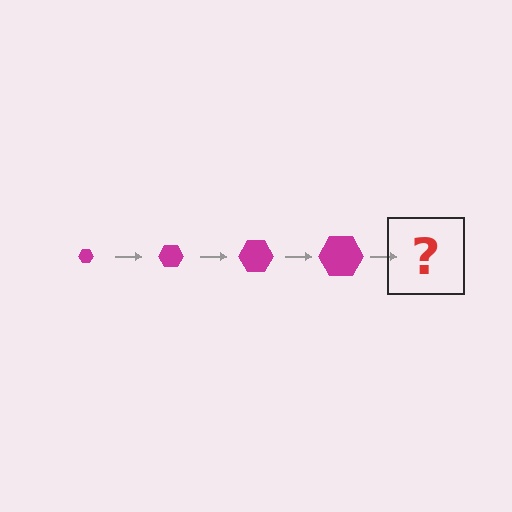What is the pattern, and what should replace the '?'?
The pattern is that the hexagon gets progressively larger each step. The '?' should be a magenta hexagon, larger than the previous one.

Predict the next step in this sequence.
The next step is a magenta hexagon, larger than the previous one.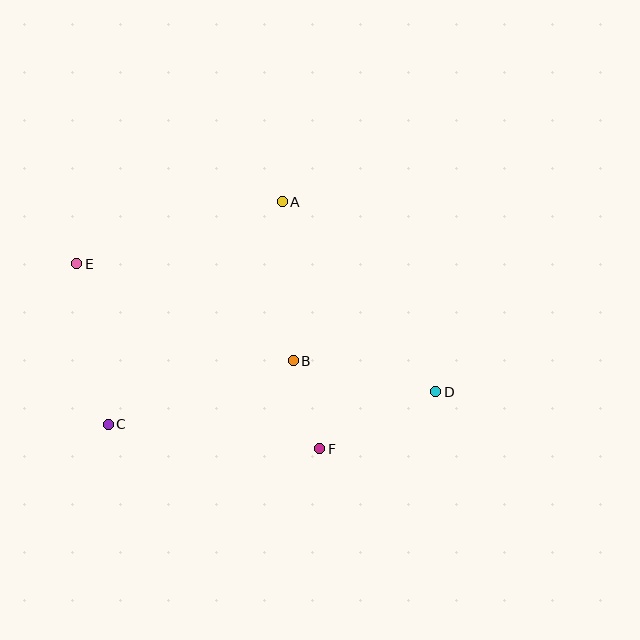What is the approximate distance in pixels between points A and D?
The distance between A and D is approximately 244 pixels.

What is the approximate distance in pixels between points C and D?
The distance between C and D is approximately 329 pixels.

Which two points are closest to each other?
Points B and F are closest to each other.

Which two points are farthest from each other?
Points D and E are farthest from each other.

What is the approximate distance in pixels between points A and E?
The distance between A and E is approximately 215 pixels.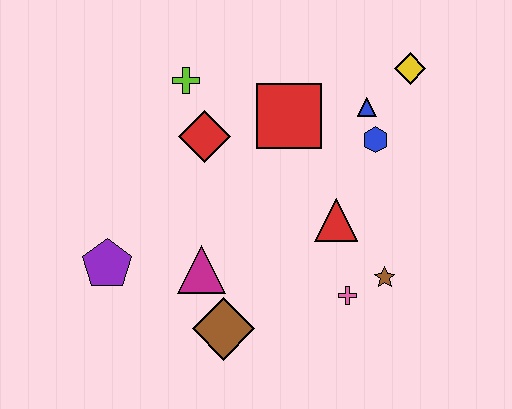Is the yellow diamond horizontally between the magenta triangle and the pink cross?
No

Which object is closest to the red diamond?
The lime cross is closest to the red diamond.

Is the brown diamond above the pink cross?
No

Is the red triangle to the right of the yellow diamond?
No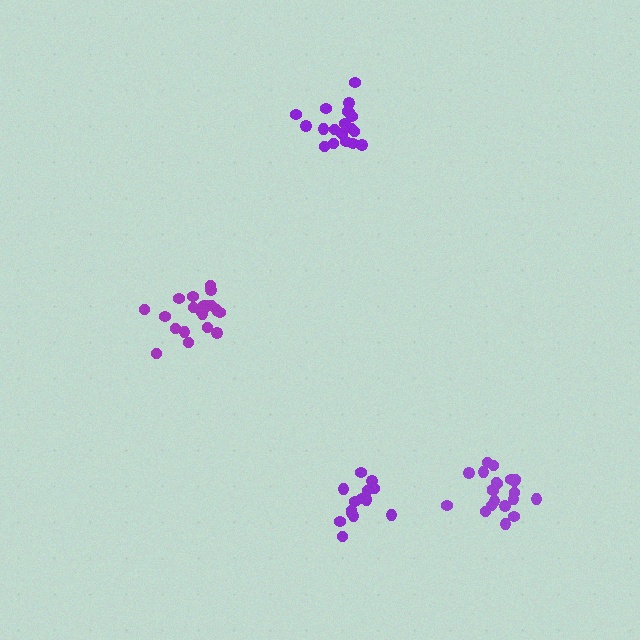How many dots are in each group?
Group 1: 20 dots, Group 2: 21 dots, Group 3: 20 dots, Group 4: 15 dots (76 total).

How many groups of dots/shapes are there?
There are 4 groups.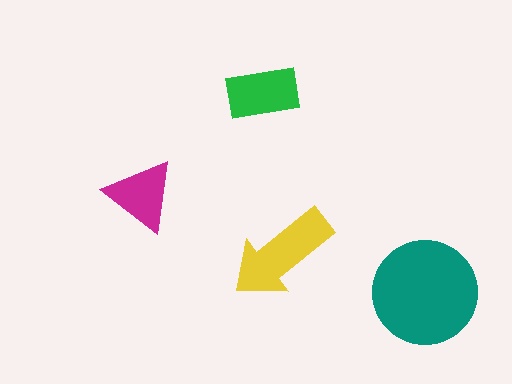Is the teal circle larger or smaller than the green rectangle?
Larger.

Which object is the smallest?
The magenta triangle.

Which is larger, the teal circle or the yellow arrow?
The teal circle.